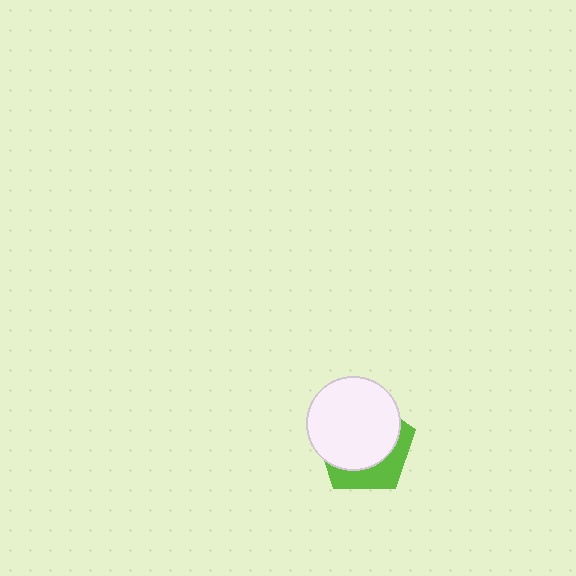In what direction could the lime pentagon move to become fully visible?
The lime pentagon could move toward the lower-right. That would shift it out from behind the white circle entirely.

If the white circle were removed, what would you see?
You would see the complete lime pentagon.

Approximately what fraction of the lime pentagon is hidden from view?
Roughly 67% of the lime pentagon is hidden behind the white circle.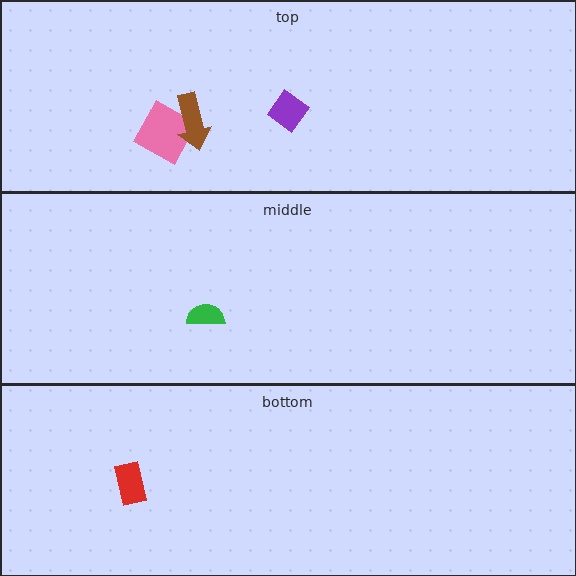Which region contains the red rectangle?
The bottom region.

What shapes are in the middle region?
The green semicircle.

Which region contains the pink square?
The top region.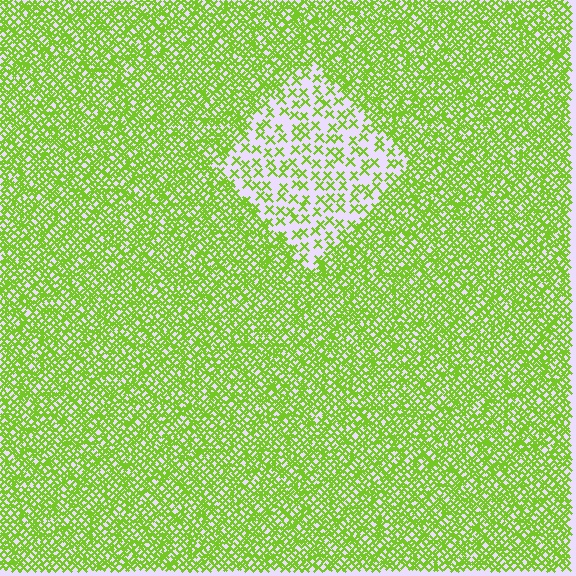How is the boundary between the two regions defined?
The boundary is defined by a change in element density (approximately 2.9x ratio). All elements are the same color, size, and shape.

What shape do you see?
I see a diamond.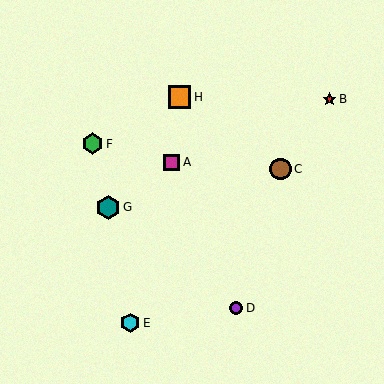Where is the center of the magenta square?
The center of the magenta square is at (172, 162).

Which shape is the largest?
The teal hexagon (labeled G) is the largest.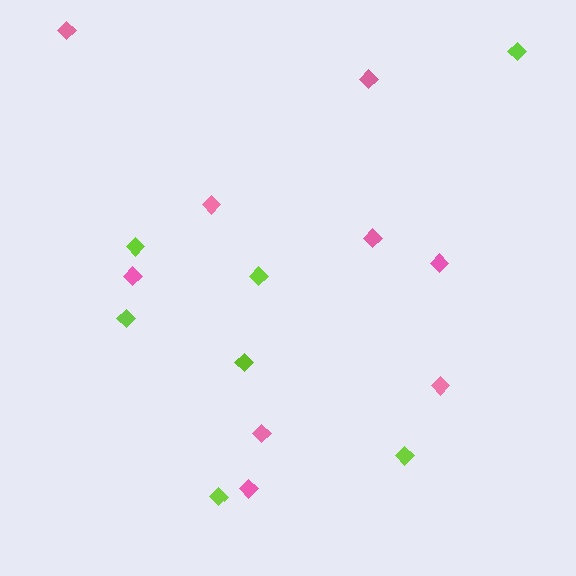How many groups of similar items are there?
There are 2 groups: one group of lime diamonds (7) and one group of pink diamonds (9).